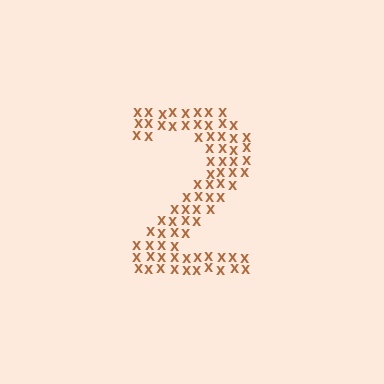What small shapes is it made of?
It is made of small letter X's.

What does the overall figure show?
The overall figure shows the digit 2.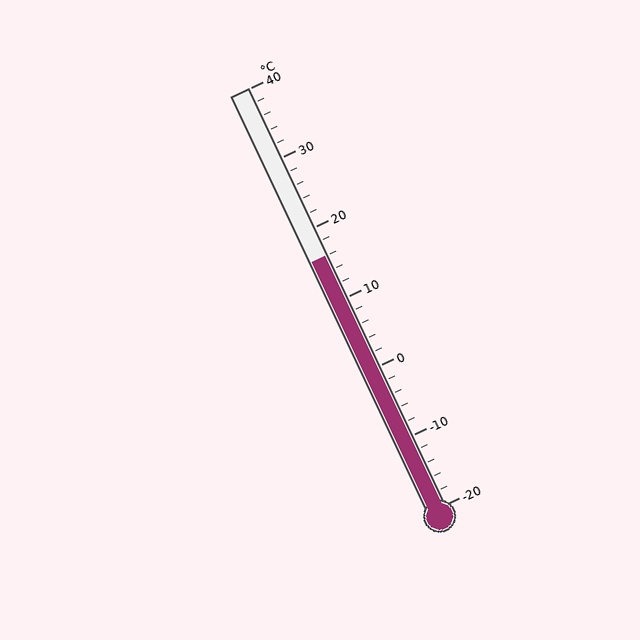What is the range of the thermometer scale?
The thermometer scale ranges from -20°C to 40°C.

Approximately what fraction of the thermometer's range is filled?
The thermometer is filled to approximately 60% of its range.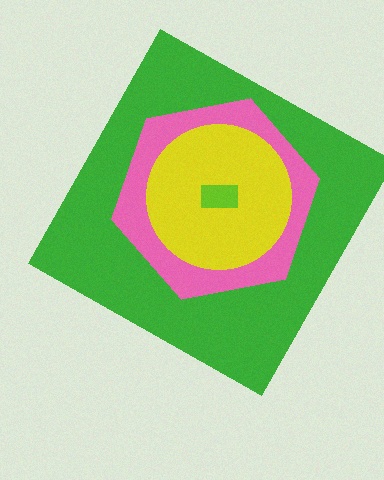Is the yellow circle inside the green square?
Yes.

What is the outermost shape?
The green square.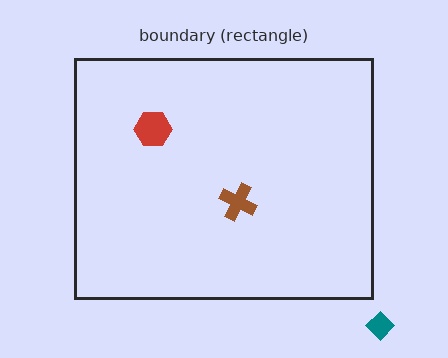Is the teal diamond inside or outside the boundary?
Outside.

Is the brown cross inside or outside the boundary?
Inside.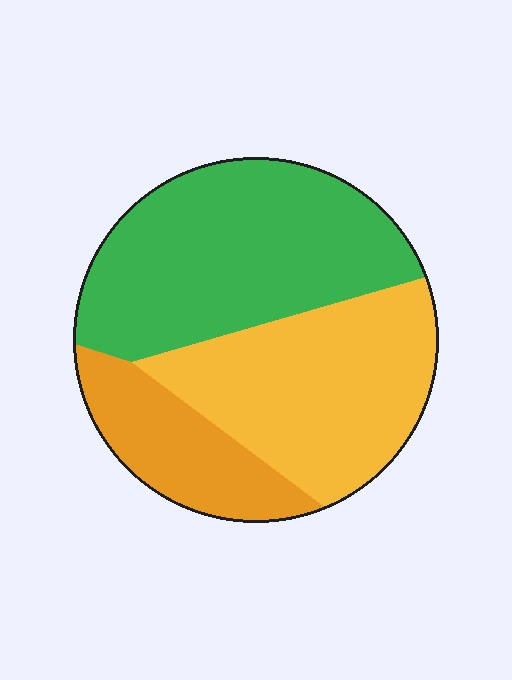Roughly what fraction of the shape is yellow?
Yellow covers roughly 35% of the shape.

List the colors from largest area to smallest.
From largest to smallest: green, yellow, orange.